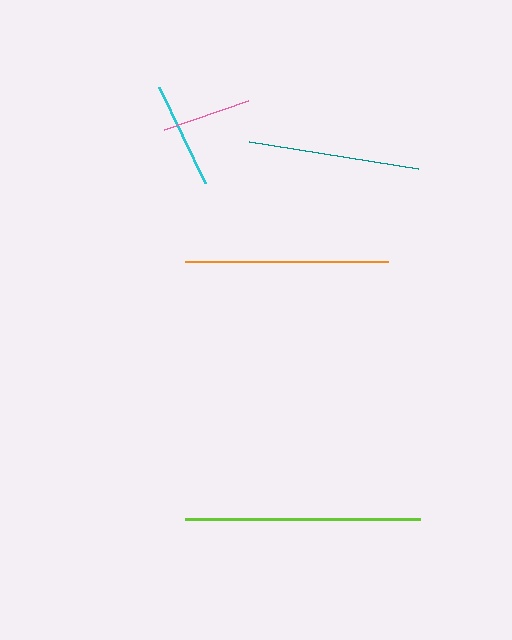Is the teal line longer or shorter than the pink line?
The teal line is longer than the pink line.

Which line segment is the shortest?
The pink line is the shortest at approximately 89 pixels.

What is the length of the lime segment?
The lime segment is approximately 235 pixels long.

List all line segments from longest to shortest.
From longest to shortest: lime, orange, teal, cyan, pink.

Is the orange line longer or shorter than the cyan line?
The orange line is longer than the cyan line.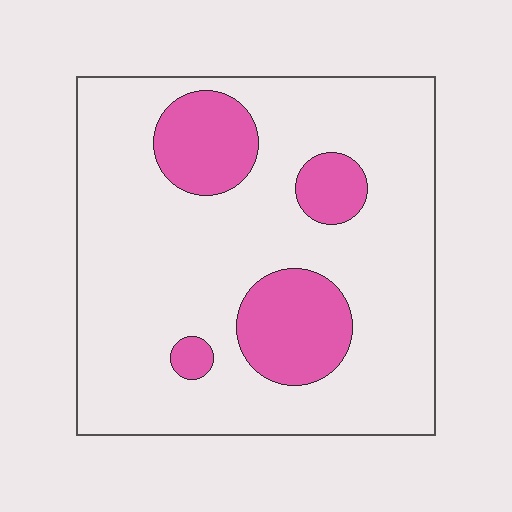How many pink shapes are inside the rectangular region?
4.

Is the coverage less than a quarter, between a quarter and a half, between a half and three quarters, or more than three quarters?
Less than a quarter.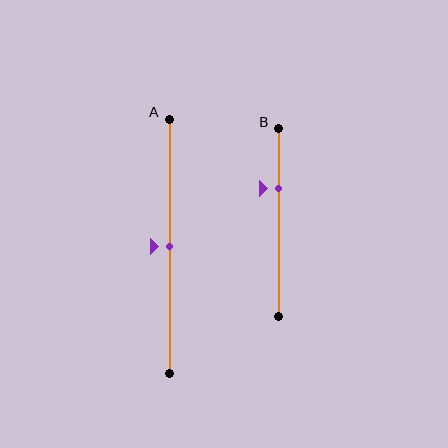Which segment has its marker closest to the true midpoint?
Segment A has its marker closest to the true midpoint.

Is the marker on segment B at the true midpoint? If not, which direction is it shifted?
No, the marker on segment B is shifted upward by about 18% of the segment length.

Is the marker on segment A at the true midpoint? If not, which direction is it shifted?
Yes, the marker on segment A is at the true midpoint.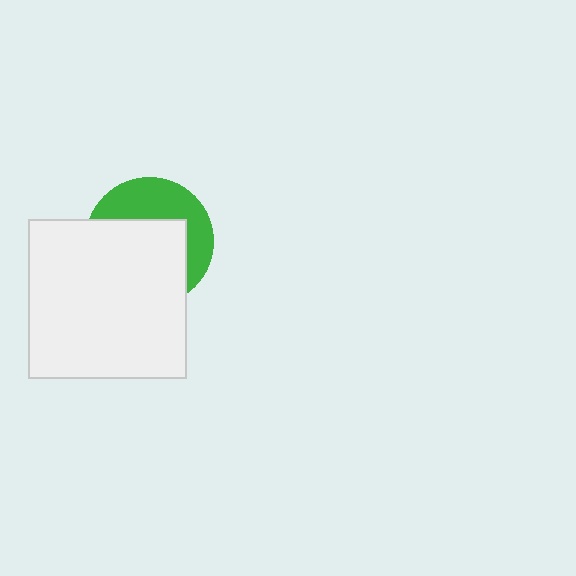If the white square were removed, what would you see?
You would see the complete green circle.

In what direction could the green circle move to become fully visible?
The green circle could move toward the upper-right. That would shift it out from behind the white square entirely.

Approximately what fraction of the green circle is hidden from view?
Roughly 60% of the green circle is hidden behind the white square.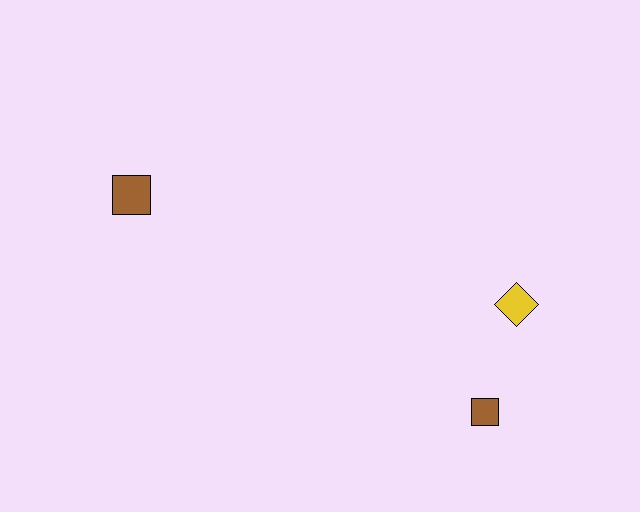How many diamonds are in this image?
There is 1 diamond.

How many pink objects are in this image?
There are no pink objects.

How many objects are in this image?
There are 3 objects.